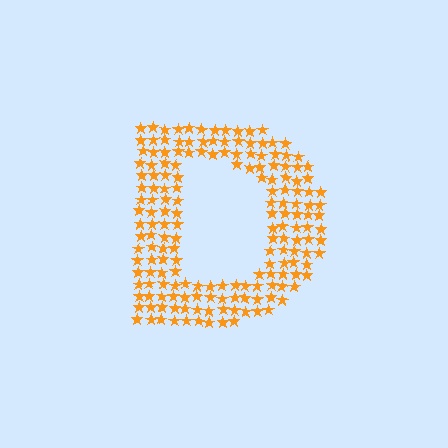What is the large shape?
The large shape is the letter D.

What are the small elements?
The small elements are stars.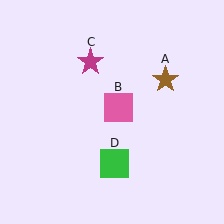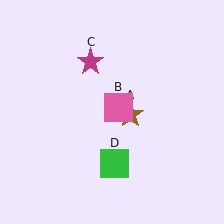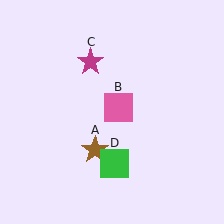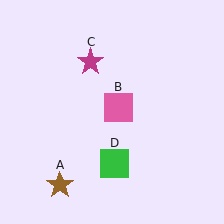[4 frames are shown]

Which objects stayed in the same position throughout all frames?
Pink square (object B) and magenta star (object C) and green square (object D) remained stationary.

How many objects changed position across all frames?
1 object changed position: brown star (object A).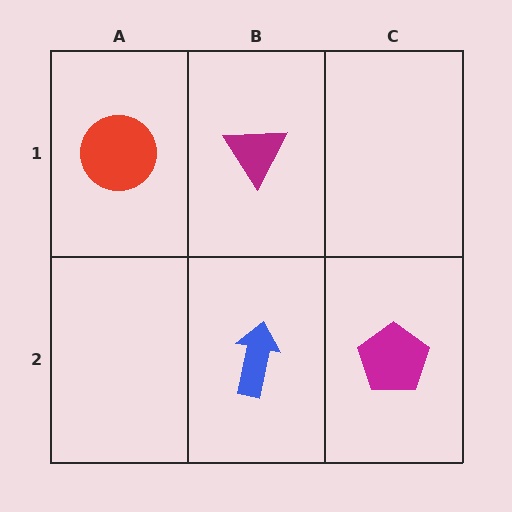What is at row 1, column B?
A magenta triangle.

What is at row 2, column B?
A blue arrow.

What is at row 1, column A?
A red circle.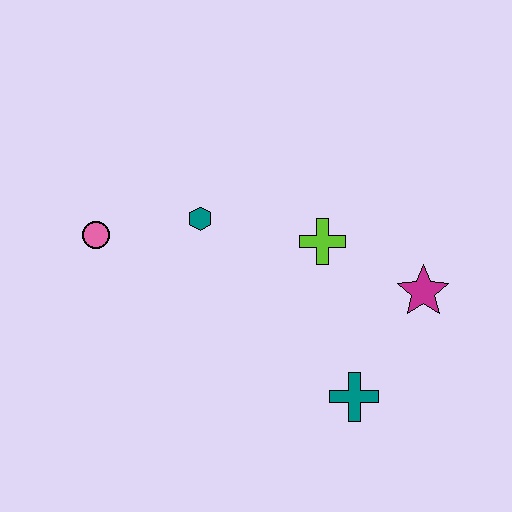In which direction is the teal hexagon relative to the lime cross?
The teal hexagon is to the left of the lime cross.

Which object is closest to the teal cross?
The magenta star is closest to the teal cross.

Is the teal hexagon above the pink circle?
Yes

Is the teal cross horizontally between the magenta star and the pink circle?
Yes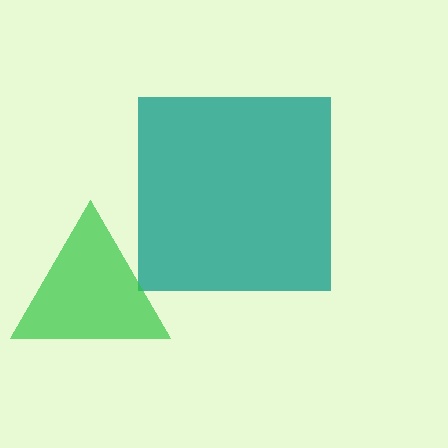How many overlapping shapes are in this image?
There are 2 overlapping shapes in the image.